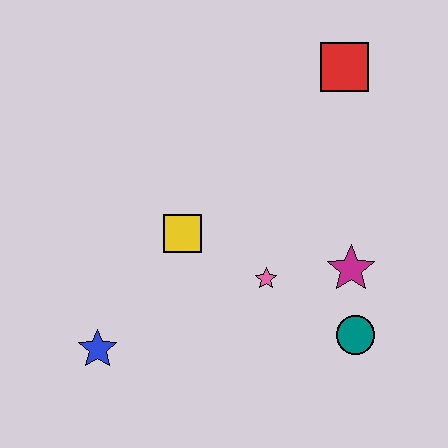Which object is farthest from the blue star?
The red square is farthest from the blue star.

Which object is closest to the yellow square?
The pink star is closest to the yellow square.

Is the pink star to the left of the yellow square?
No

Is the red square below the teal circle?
No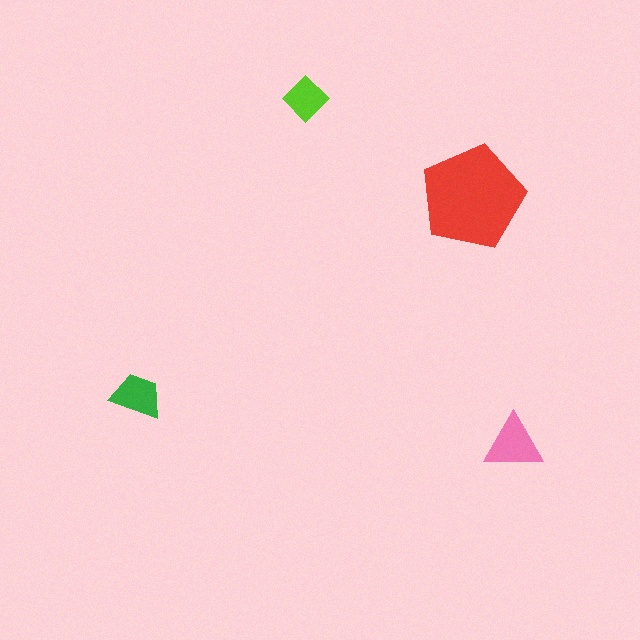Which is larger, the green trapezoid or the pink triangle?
The pink triangle.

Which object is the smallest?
The lime diamond.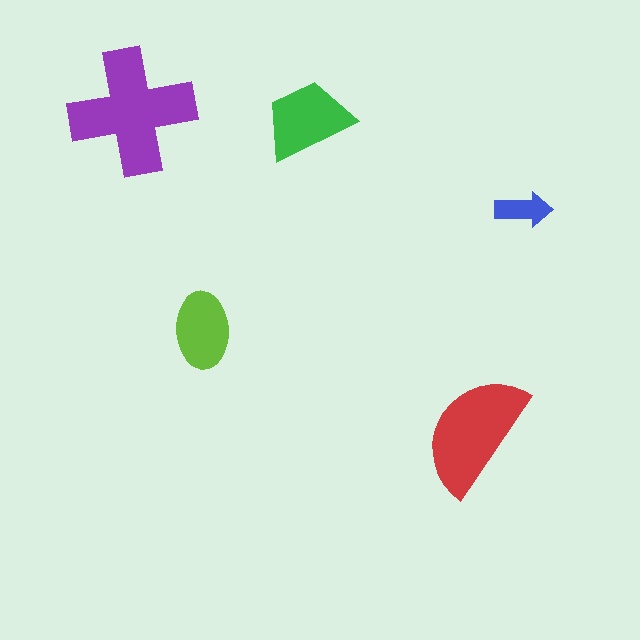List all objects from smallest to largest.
The blue arrow, the lime ellipse, the green trapezoid, the red semicircle, the purple cross.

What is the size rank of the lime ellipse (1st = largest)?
4th.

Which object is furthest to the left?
The purple cross is leftmost.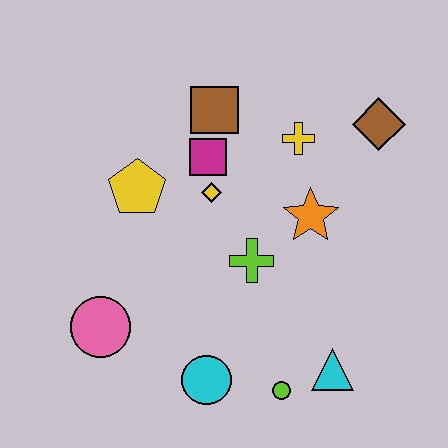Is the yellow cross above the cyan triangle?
Yes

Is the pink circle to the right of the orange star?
No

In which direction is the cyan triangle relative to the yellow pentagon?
The cyan triangle is to the right of the yellow pentagon.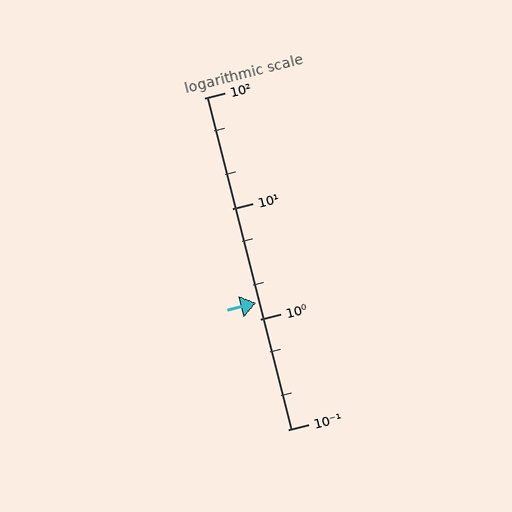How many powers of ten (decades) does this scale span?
The scale spans 3 decades, from 0.1 to 100.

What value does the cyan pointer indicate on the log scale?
The pointer indicates approximately 1.4.